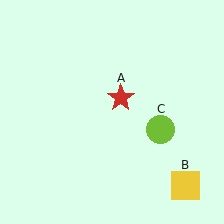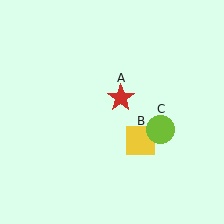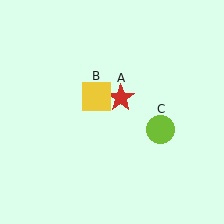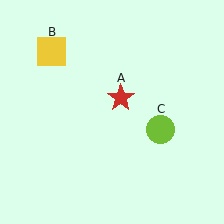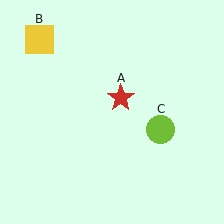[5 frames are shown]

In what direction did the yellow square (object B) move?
The yellow square (object B) moved up and to the left.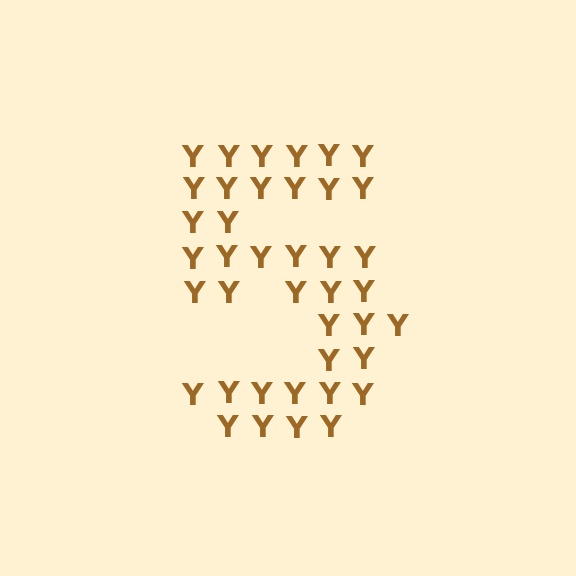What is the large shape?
The large shape is the digit 5.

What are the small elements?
The small elements are letter Y's.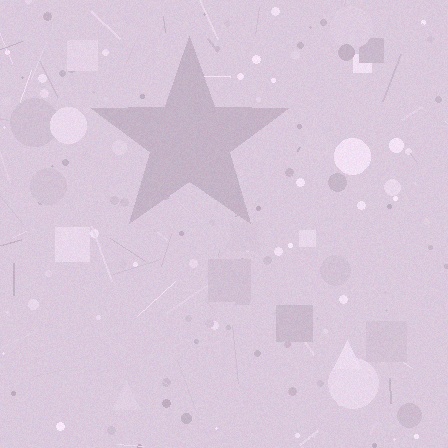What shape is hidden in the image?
A star is hidden in the image.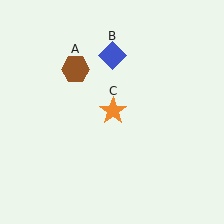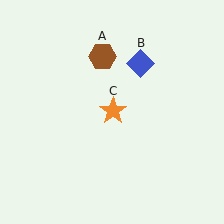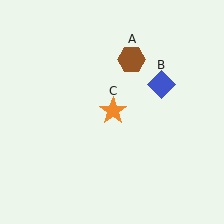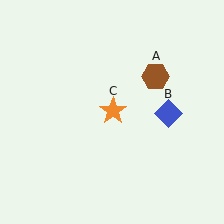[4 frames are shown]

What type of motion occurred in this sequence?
The brown hexagon (object A), blue diamond (object B) rotated clockwise around the center of the scene.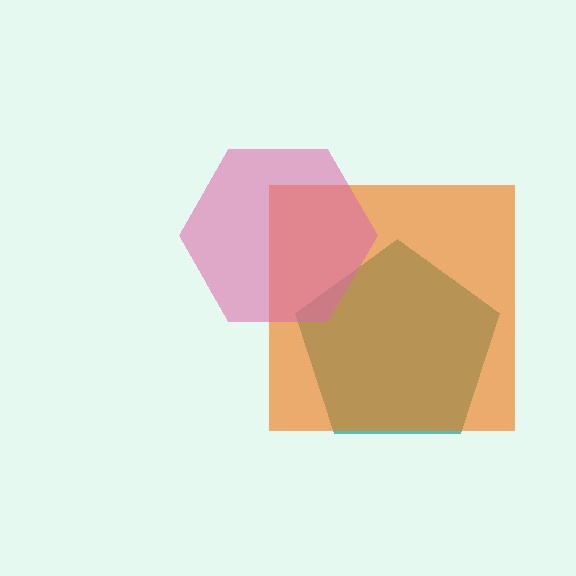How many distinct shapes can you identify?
There are 3 distinct shapes: a teal pentagon, an orange square, a pink hexagon.